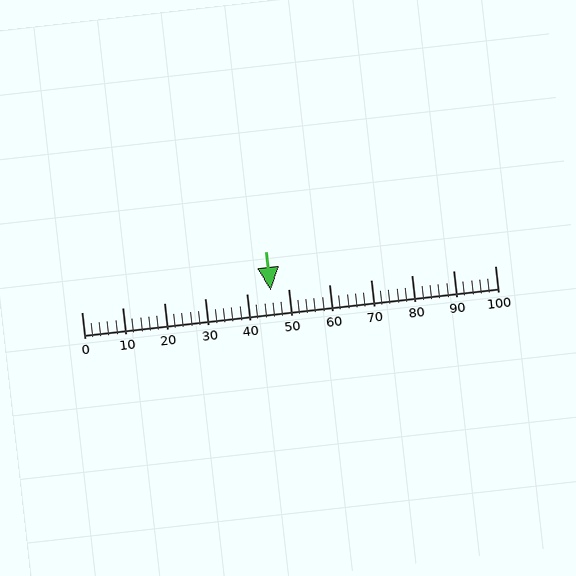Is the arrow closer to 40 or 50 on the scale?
The arrow is closer to 50.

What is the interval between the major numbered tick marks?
The major tick marks are spaced 10 units apart.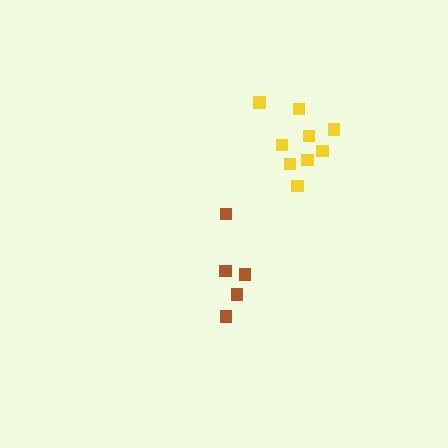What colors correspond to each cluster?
The clusters are colored: brown, yellow.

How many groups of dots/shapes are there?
There are 2 groups.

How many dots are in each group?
Group 1: 5 dots, Group 2: 9 dots (14 total).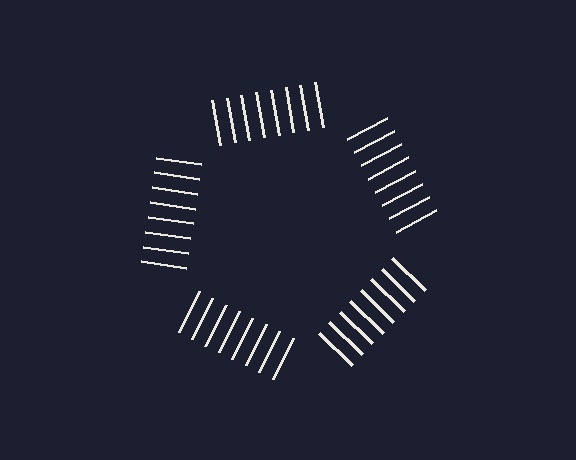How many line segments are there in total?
40 — 8 along each of the 5 edges.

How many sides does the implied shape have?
5 sides — the line-ends trace a pentagon.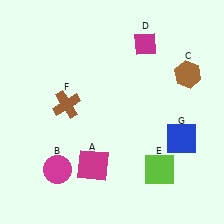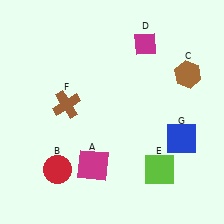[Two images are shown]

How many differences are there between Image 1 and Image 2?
There is 1 difference between the two images.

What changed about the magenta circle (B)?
In Image 1, B is magenta. In Image 2, it changed to red.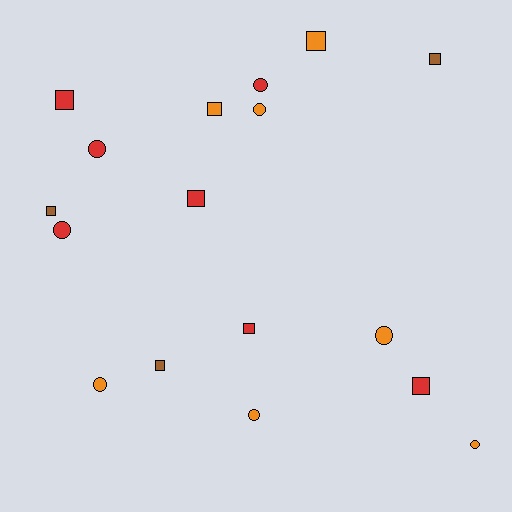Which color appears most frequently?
Red, with 7 objects.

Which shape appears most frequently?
Square, with 9 objects.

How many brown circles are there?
There are no brown circles.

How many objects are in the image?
There are 17 objects.